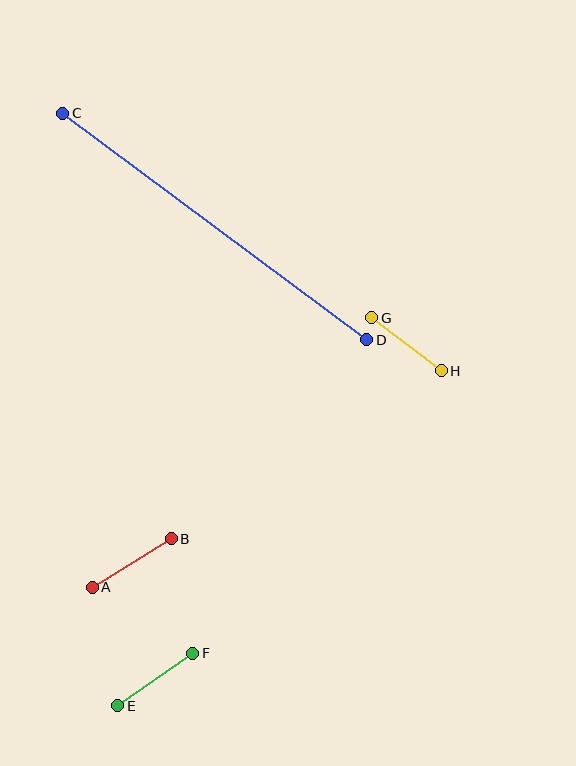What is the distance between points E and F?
The distance is approximately 91 pixels.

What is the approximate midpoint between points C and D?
The midpoint is at approximately (215, 227) pixels.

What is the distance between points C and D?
The distance is approximately 379 pixels.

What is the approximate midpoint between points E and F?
The midpoint is at approximately (155, 680) pixels.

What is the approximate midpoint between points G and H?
The midpoint is at approximately (406, 344) pixels.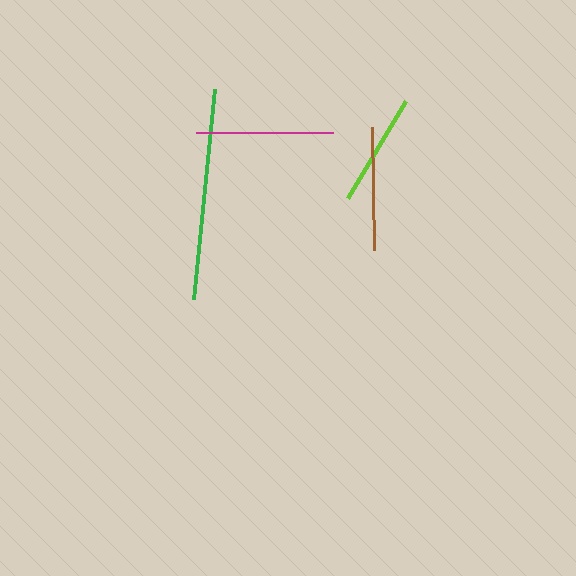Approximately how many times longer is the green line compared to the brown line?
The green line is approximately 1.7 times the length of the brown line.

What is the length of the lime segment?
The lime segment is approximately 112 pixels long.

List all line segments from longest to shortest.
From longest to shortest: green, magenta, brown, lime.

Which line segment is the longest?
The green line is the longest at approximately 211 pixels.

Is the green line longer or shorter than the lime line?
The green line is longer than the lime line.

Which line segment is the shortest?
The lime line is the shortest at approximately 112 pixels.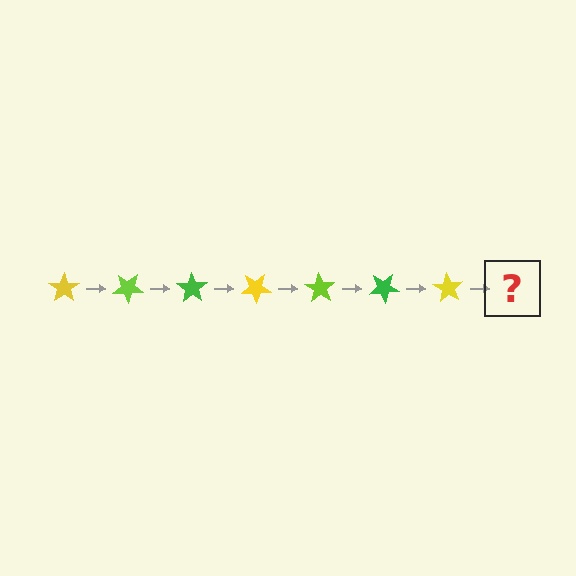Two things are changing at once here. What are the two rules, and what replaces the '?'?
The two rules are that it rotates 35 degrees each step and the color cycles through yellow, lime, and green. The '?' should be a lime star, rotated 245 degrees from the start.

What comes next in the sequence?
The next element should be a lime star, rotated 245 degrees from the start.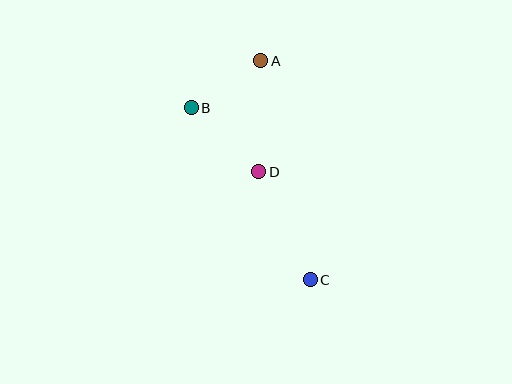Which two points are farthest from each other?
Points A and C are farthest from each other.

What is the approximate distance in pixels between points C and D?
The distance between C and D is approximately 120 pixels.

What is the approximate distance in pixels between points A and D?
The distance between A and D is approximately 111 pixels.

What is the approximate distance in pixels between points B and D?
The distance between B and D is approximately 93 pixels.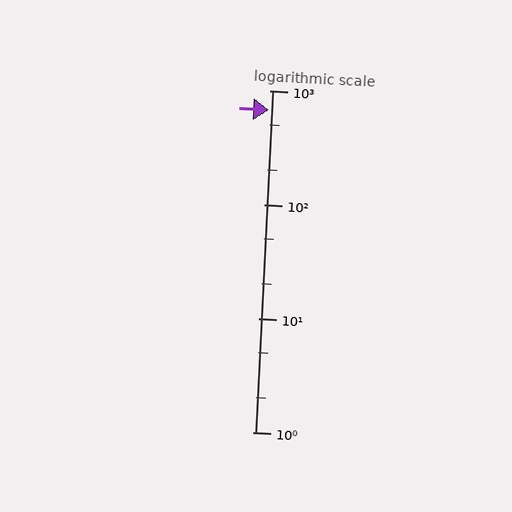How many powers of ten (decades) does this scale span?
The scale spans 3 decades, from 1 to 1000.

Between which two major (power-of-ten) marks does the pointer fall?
The pointer is between 100 and 1000.